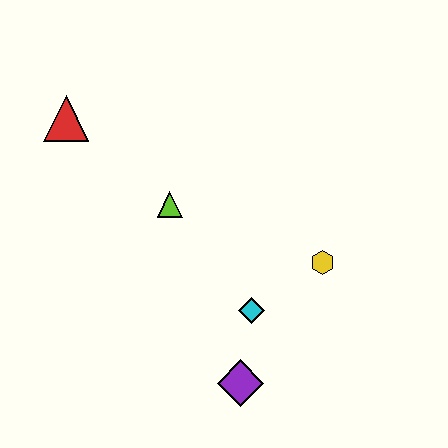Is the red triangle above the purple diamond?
Yes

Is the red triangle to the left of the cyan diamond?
Yes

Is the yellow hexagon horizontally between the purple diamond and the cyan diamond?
No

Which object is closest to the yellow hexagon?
The cyan diamond is closest to the yellow hexagon.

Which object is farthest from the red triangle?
The purple diamond is farthest from the red triangle.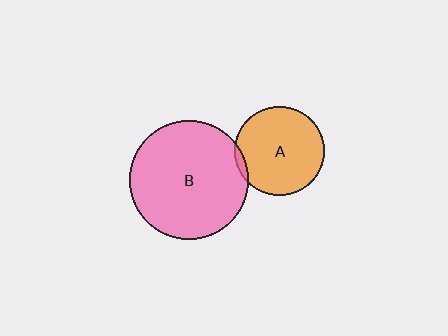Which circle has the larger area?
Circle B (pink).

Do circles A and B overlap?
Yes.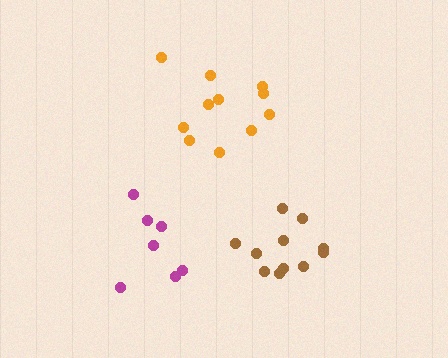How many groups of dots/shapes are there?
There are 3 groups.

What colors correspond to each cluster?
The clusters are colored: magenta, orange, brown.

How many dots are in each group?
Group 1: 7 dots, Group 2: 11 dots, Group 3: 11 dots (29 total).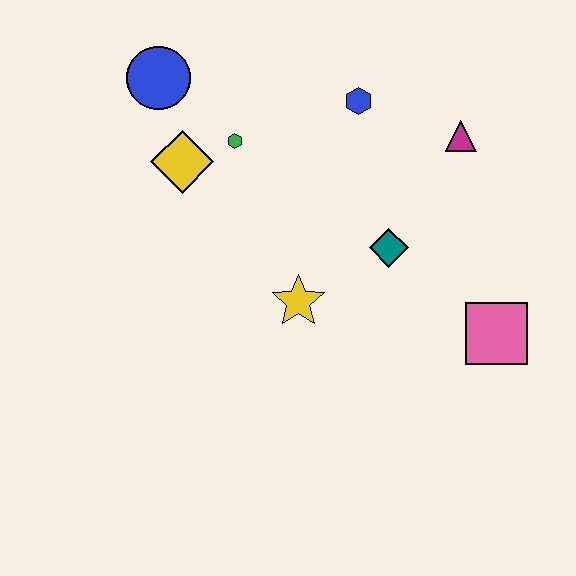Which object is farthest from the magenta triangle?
The blue circle is farthest from the magenta triangle.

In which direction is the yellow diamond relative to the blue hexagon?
The yellow diamond is to the left of the blue hexagon.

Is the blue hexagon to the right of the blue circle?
Yes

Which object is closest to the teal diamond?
The yellow star is closest to the teal diamond.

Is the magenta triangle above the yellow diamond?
Yes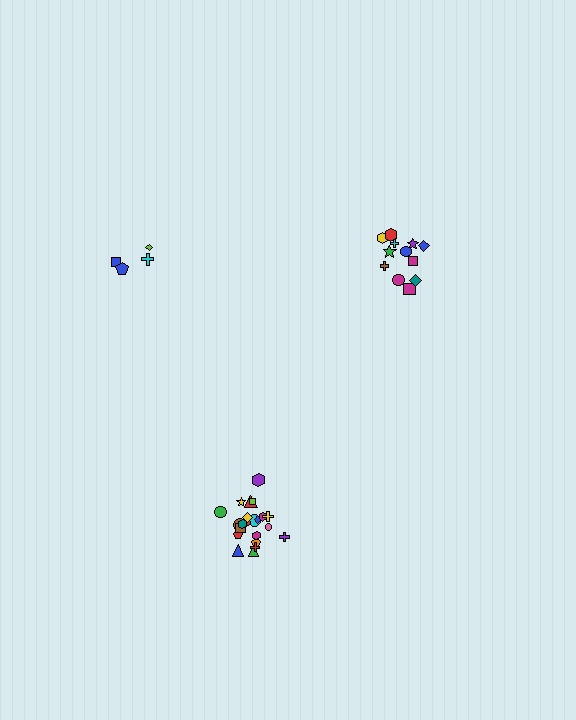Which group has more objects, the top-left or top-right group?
The top-right group.